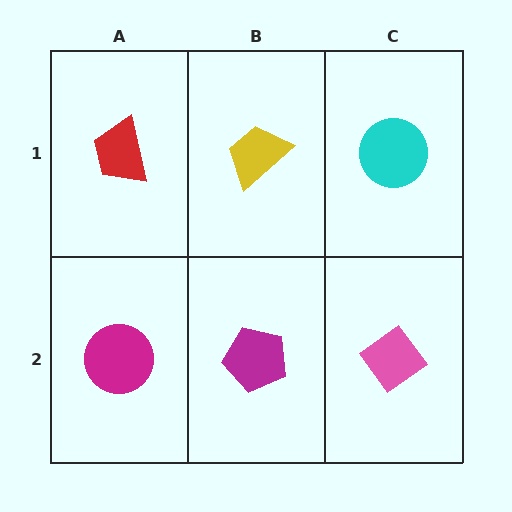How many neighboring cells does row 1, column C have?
2.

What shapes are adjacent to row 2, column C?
A cyan circle (row 1, column C), a magenta pentagon (row 2, column B).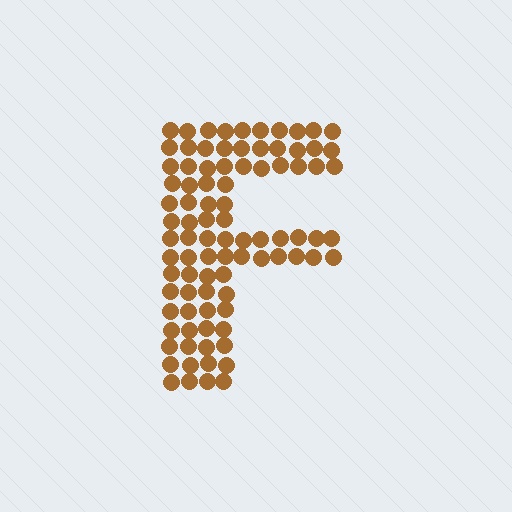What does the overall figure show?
The overall figure shows the letter F.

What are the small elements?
The small elements are circles.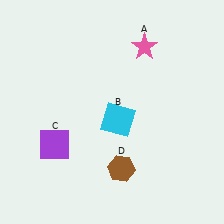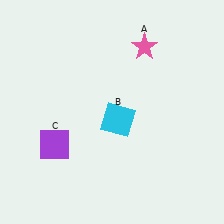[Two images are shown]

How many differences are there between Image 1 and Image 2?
There is 1 difference between the two images.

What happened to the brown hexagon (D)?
The brown hexagon (D) was removed in Image 2. It was in the bottom-right area of Image 1.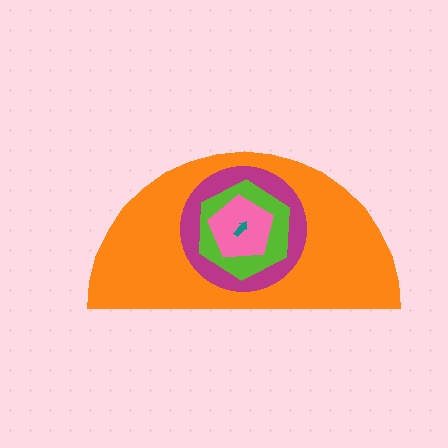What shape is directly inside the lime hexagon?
The pink pentagon.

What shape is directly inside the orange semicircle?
The magenta circle.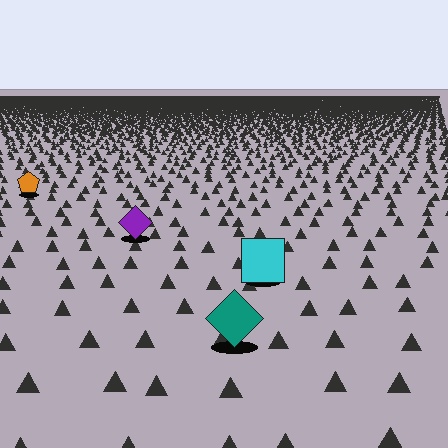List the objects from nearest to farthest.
From nearest to farthest: the teal diamond, the cyan square, the purple diamond, the orange pentagon.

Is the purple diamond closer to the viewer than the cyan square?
No. The cyan square is closer — you can tell from the texture gradient: the ground texture is coarser near it.